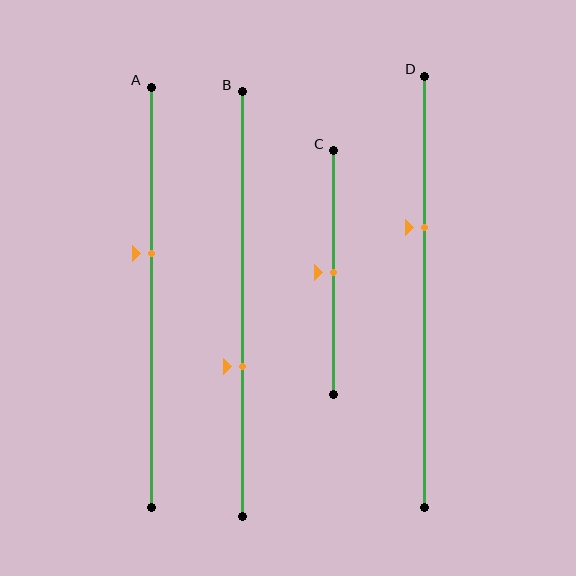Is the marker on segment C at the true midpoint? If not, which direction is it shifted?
Yes, the marker on segment C is at the true midpoint.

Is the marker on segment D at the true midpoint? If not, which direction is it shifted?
No, the marker on segment D is shifted upward by about 15% of the segment length.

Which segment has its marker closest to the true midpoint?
Segment C has its marker closest to the true midpoint.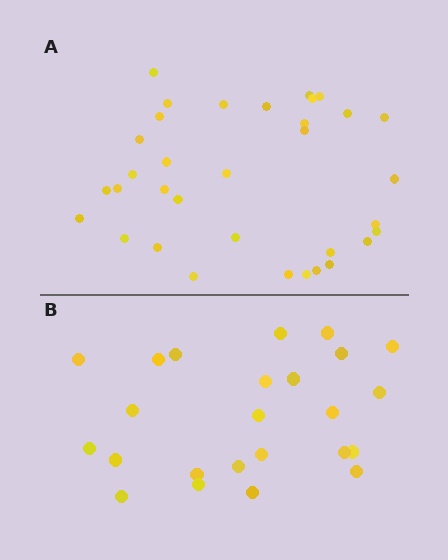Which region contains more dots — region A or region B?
Region A (the top region) has more dots.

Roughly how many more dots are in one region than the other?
Region A has roughly 10 or so more dots than region B.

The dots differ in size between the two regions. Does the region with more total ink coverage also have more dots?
No. Region B has more total ink coverage because its dots are larger, but region A actually contains more individual dots. Total area can be misleading — the number of items is what matters here.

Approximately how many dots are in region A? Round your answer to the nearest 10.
About 30 dots. (The exact count is 34, which rounds to 30.)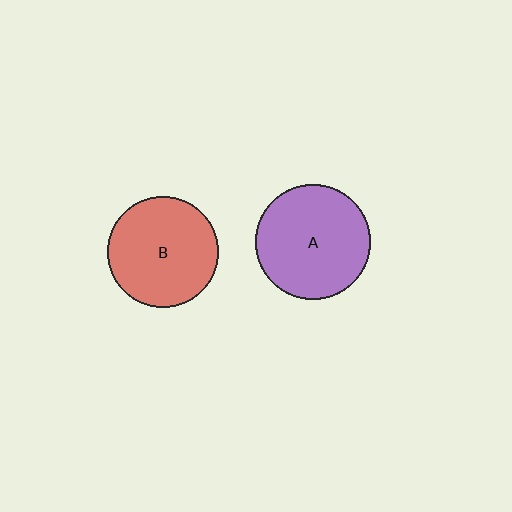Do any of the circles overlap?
No, none of the circles overlap.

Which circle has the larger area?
Circle A (purple).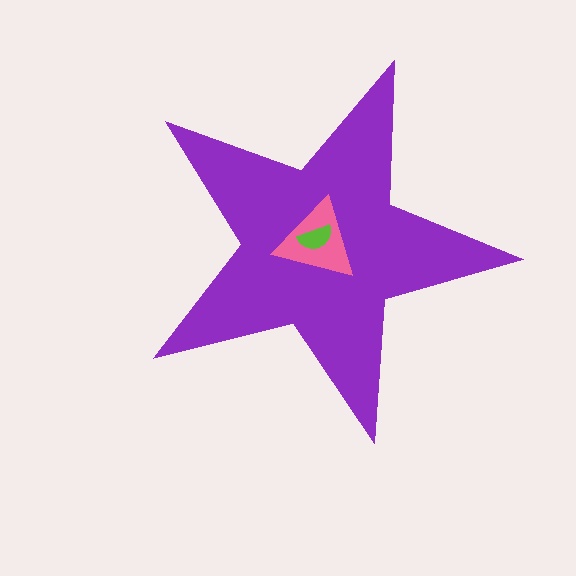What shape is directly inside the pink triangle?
The lime semicircle.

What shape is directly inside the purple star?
The pink triangle.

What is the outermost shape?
The purple star.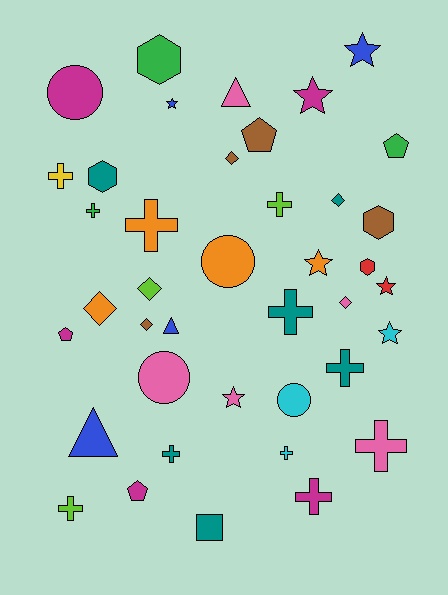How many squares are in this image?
There is 1 square.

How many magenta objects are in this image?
There are 5 magenta objects.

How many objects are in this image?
There are 40 objects.